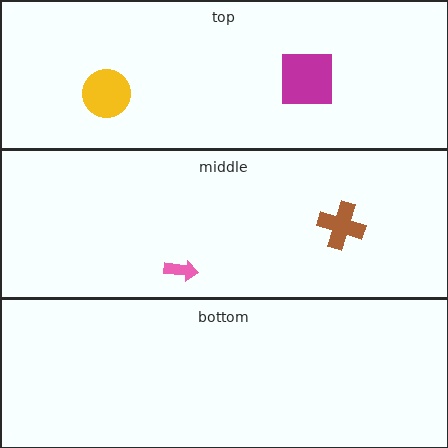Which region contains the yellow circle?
The top region.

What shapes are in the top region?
The yellow circle, the magenta square.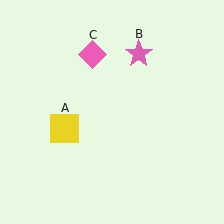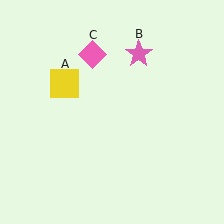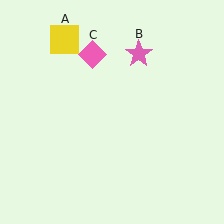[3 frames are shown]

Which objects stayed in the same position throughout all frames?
Pink star (object B) and pink diamond (object C) remained stationary.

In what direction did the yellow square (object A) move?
The yellow square (object A) moved up.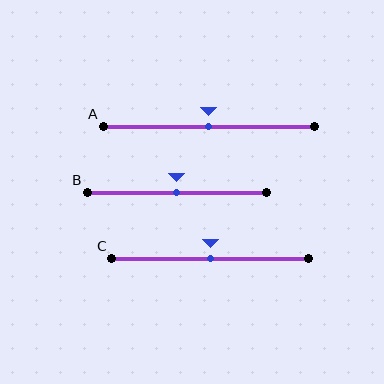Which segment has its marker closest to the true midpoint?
Segment A has its marker closest to the true midpoint.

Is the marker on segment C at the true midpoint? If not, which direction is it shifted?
Yes, the marker on segment C is at the true midpoint.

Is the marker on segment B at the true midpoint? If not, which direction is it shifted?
Yes, the marker on segment B is at the true midpoint.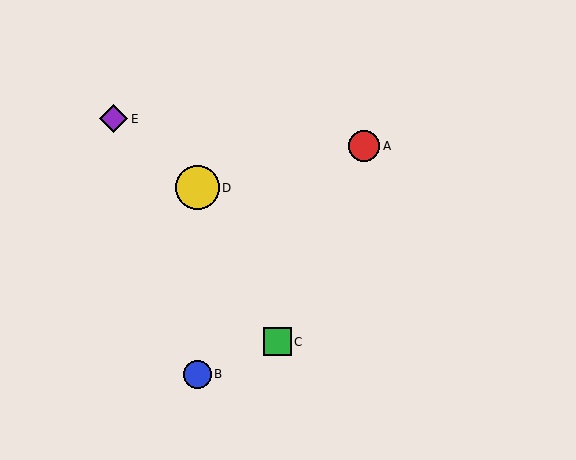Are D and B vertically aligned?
Yes, both are at x≈197.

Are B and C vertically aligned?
No, B is at x≈197 and C is at x≈277.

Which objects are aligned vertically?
Objects B, D are aligned vertically.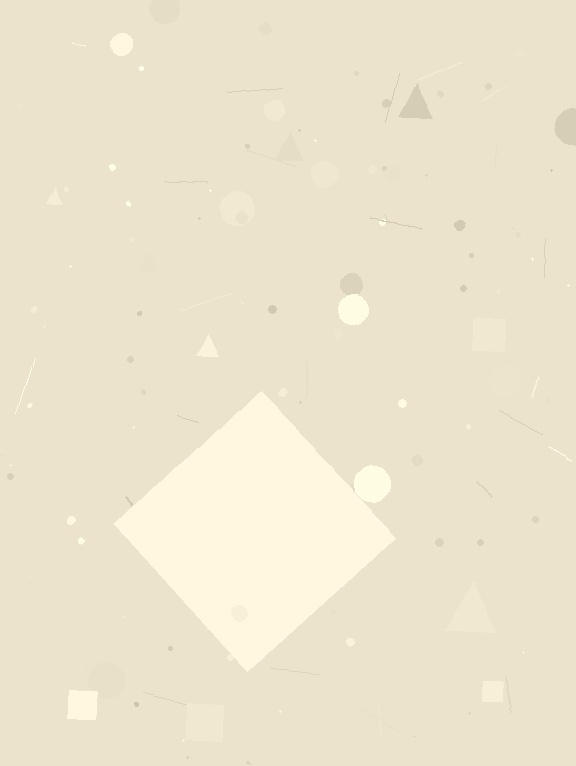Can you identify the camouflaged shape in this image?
The camouflaged shape is a diamond.